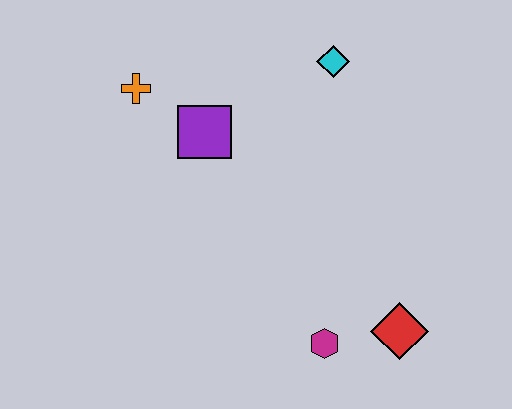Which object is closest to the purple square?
The orange cross is closest to the purple square.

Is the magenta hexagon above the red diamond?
No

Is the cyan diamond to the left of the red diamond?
Yes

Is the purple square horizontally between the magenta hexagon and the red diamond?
No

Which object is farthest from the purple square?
The red diamond is farthest from the purple square.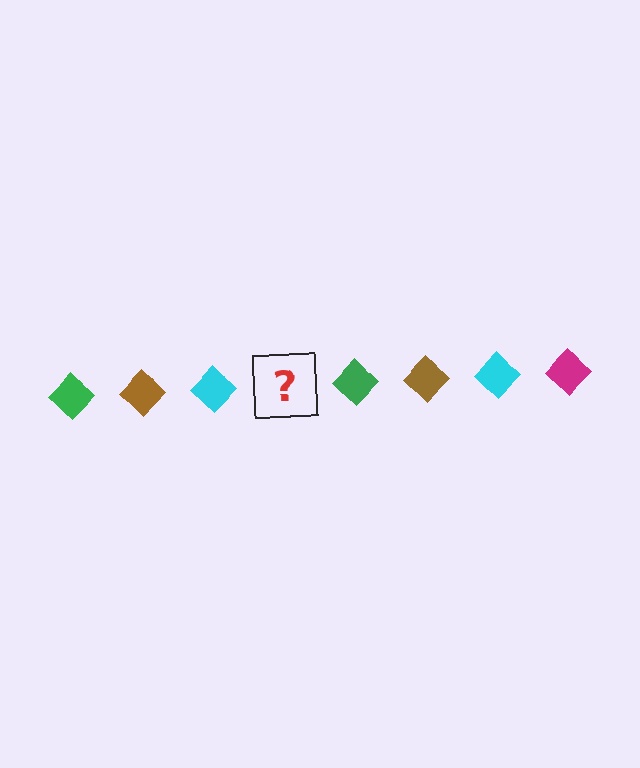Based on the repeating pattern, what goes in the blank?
The blank should be a magenta diamond.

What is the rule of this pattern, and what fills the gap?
The rule is that the pattern cycles through green, brown, cyan, magenta diamonds. The gap should be filled with a magenta diamond.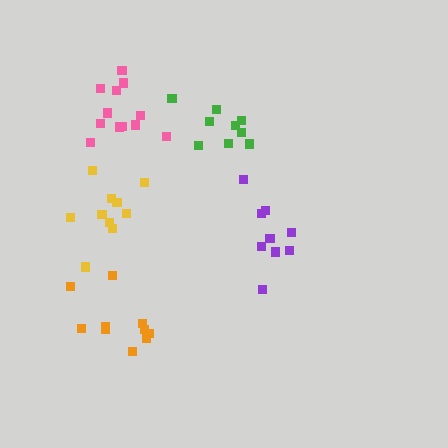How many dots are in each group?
Group 1: 9 dots, Group 2: 9 dots, Group 3: 10 dots, Group 4: 12 dots, Group 5: 10 dots (50 total).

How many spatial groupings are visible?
There are 5 spatial groupings.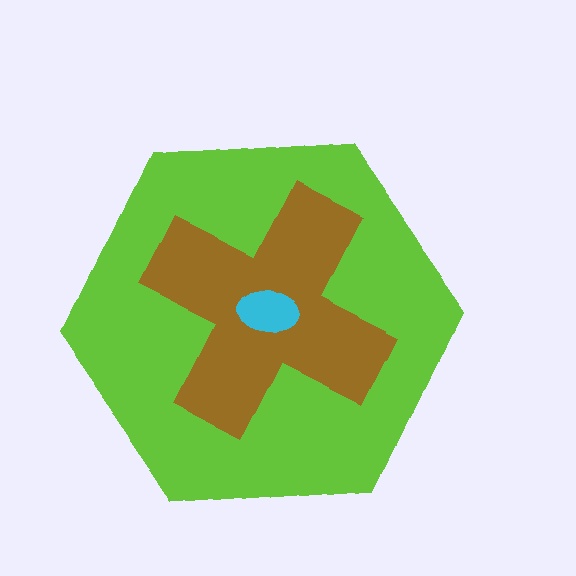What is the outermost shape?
The lime hexagon.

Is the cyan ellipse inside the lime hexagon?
Yes.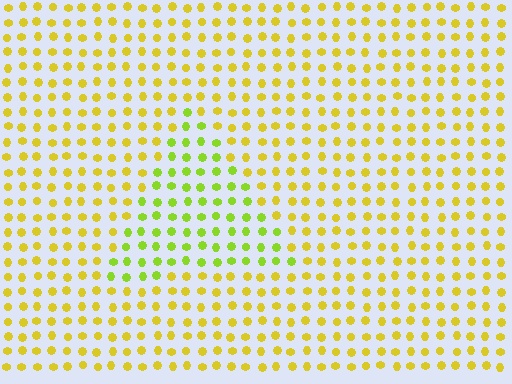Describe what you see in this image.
The image is filled with small yellow elements in a uniform arrangement. A triangle-shaped region is visible where the elements are tinted to a slightly different hue, forming a subtle color boundary.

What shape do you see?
I see a triangle.